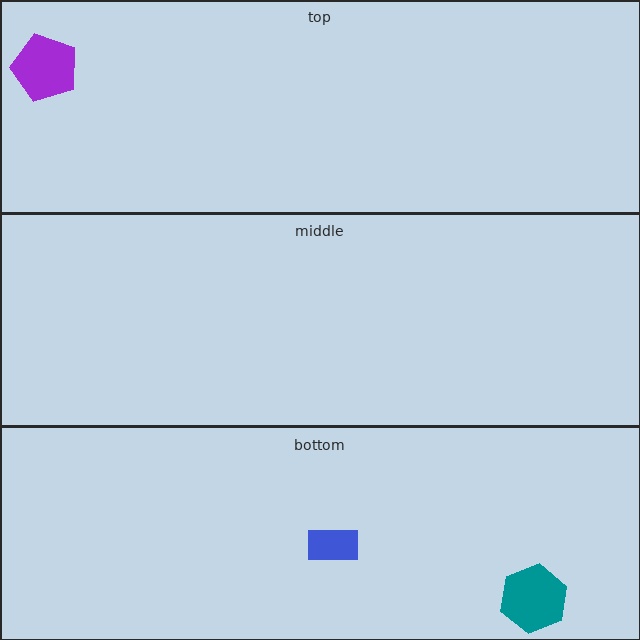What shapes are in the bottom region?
The blue rectangle, the teal hexagon.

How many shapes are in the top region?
1.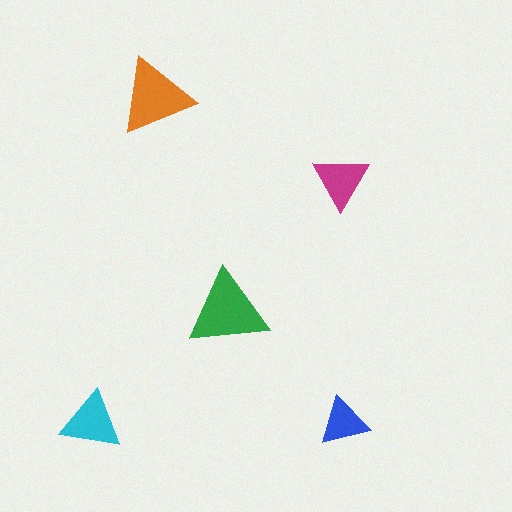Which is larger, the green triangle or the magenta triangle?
The green one.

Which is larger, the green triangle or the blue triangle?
The green one.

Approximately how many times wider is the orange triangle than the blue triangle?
About 1.5 times wider.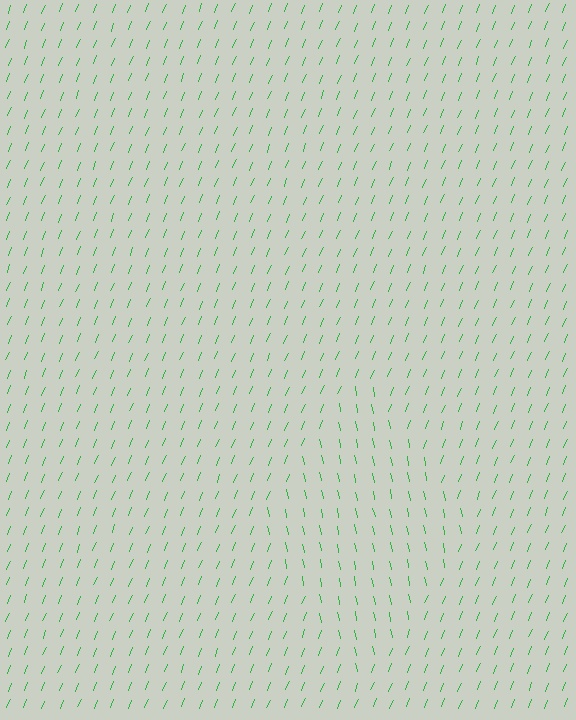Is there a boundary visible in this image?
Yes, there is a texture boundary formed by a change in line orientation.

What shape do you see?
I see a diamond.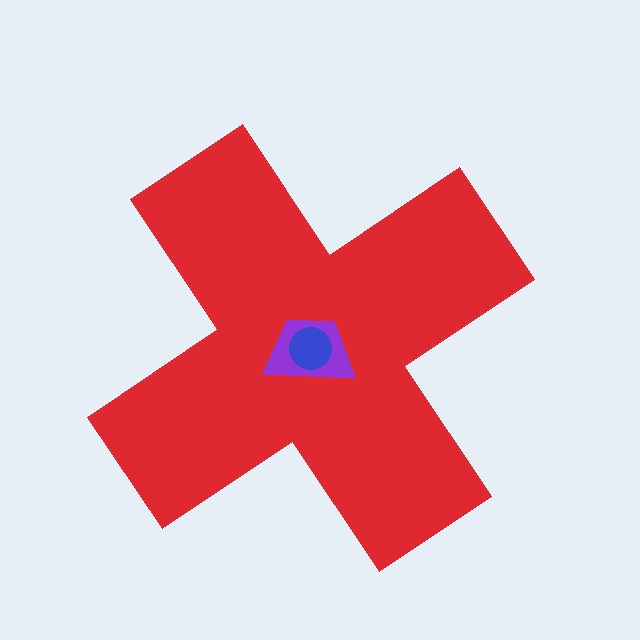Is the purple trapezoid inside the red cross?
Yes.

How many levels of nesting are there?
3.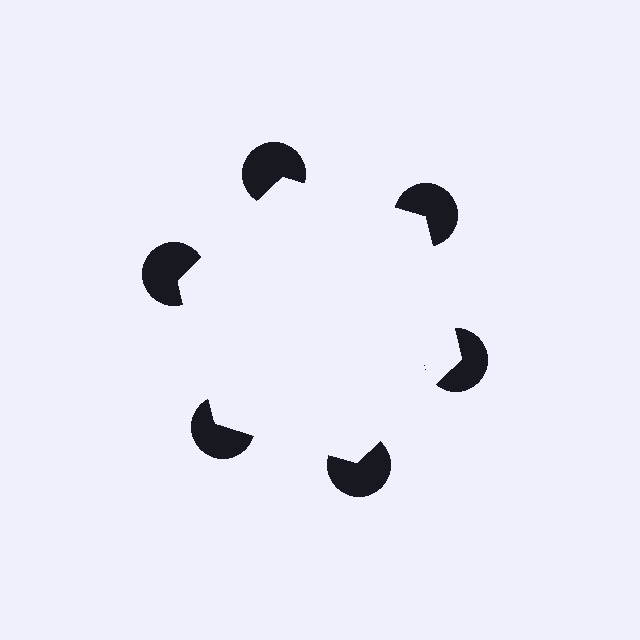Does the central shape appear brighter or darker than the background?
It typically appears slightly brighter than the background, even though no actual brightness change is drawn.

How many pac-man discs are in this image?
There are 6 — one at each vertex of the illusory hexagon.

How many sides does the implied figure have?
6 sides.